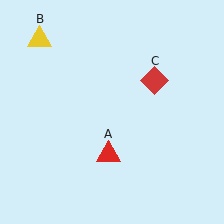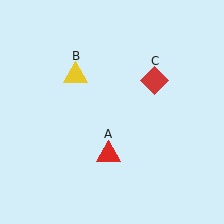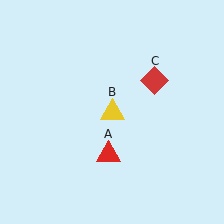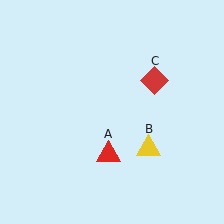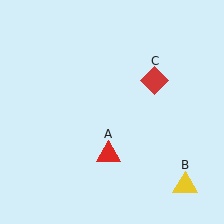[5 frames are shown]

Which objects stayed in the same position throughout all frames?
Red triangle (object A) and red diamond (object C) remained stationary.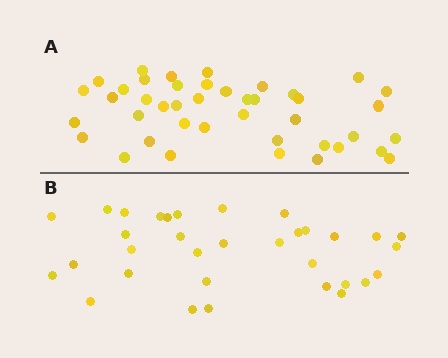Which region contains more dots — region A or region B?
Region A (the top region) has more dots.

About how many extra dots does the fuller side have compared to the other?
Region A has roughly 8 or so more dots than region B.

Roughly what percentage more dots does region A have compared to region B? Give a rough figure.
About 25% more.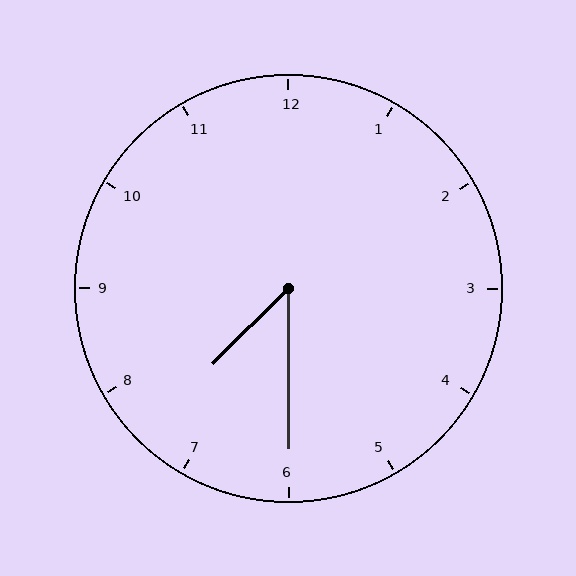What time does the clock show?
7:30.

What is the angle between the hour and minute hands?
Approximately 45 degrees.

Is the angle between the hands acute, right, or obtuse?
It is acute.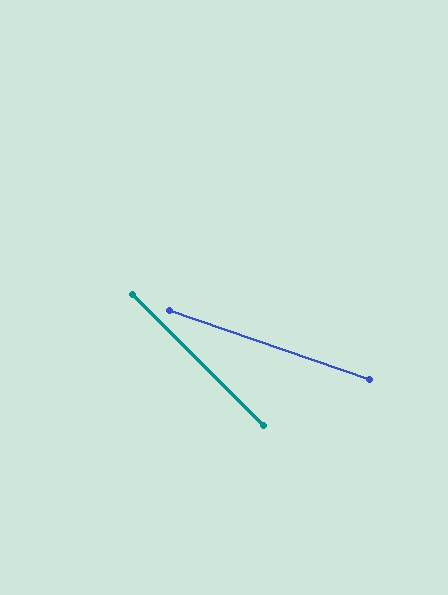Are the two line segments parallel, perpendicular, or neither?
Neither parallel nor perpendicular — they differ by about 26°.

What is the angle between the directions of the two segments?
Approximately 26 degrees.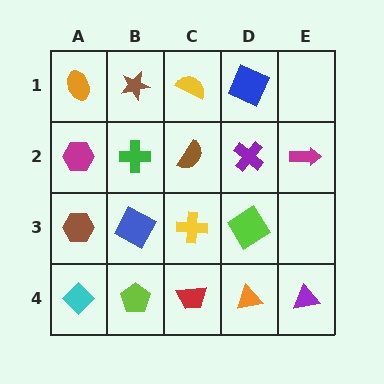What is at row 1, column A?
An orange ellipse.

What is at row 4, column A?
A cyan diamond.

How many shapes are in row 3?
4 shapes.